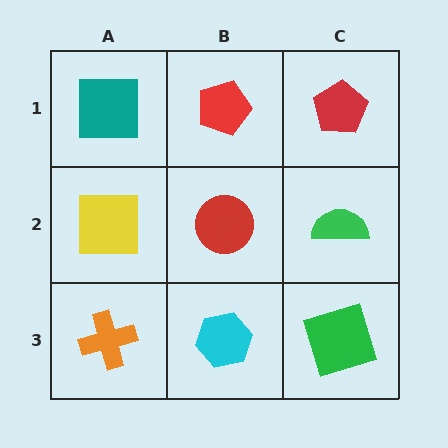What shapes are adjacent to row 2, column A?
A teal square (row 1, column A), an orange cross (row 3, column A), a red circle (row 2, column B).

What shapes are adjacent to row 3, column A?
A yellow square (row 2, column A), a cyan hexagon (row 3, column B).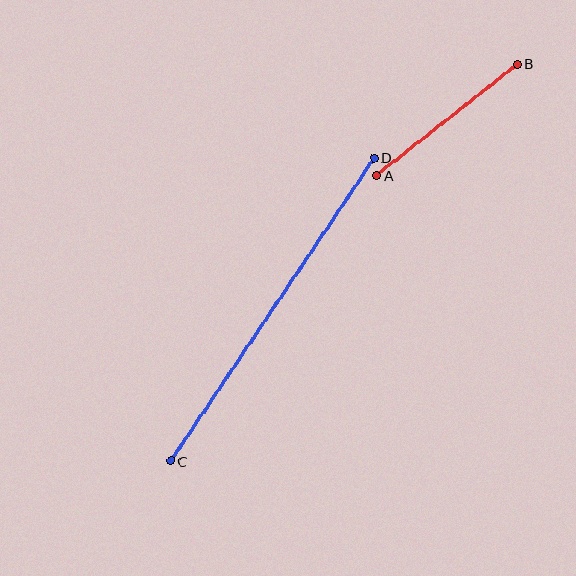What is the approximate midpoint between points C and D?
The midpoint is at approximately (272, 309) pixels.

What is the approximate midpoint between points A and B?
The midpoint is at approximately (447, 120) pixels.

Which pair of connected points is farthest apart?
Points C and D are farthest apart.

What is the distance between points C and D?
The distance is approximately 365 pixels.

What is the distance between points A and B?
The distance is approximately 180 pixels.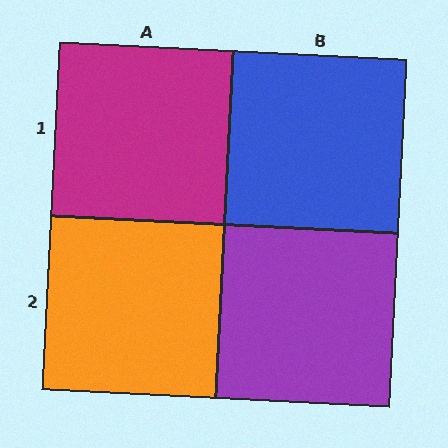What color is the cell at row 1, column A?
Magenta.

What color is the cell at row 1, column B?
Blue.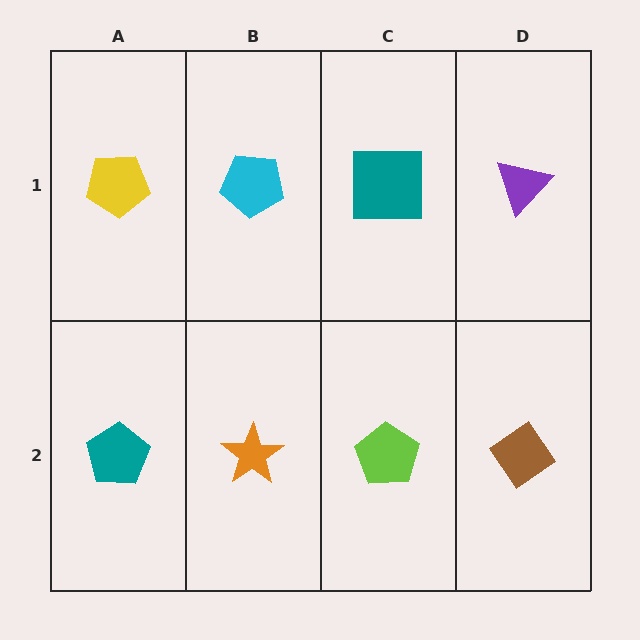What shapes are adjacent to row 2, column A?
A yellow pentagon (row 1, column A), an orange star (row 2, column B).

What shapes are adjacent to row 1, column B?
An orange star (row 2, column B), a yellow pentagon (row 1, column A), a teal square (row 1, column C).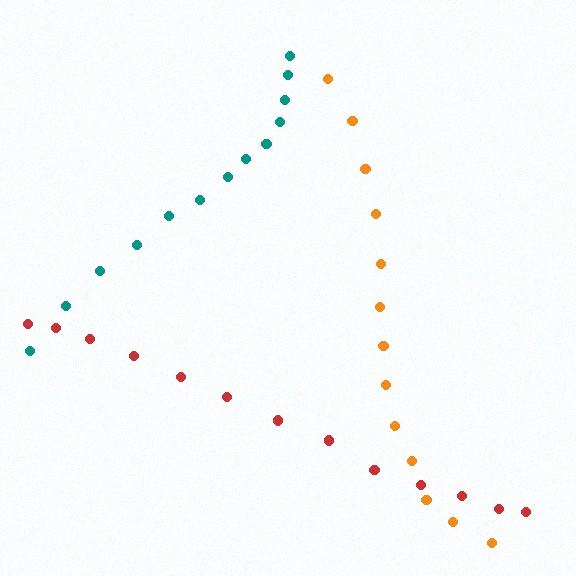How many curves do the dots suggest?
There are 3 distinct paths.